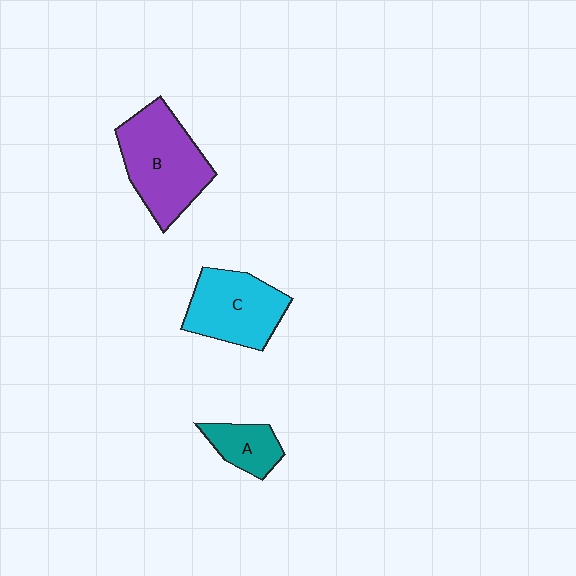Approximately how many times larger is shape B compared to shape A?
Approximately 2.4 times.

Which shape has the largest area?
Shape B (purple).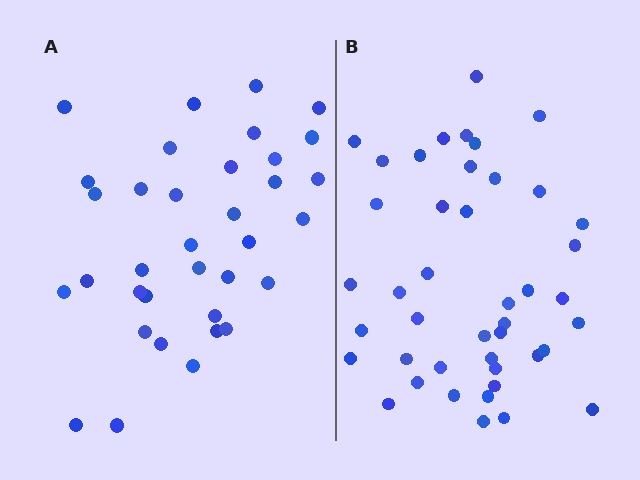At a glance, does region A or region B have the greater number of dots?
Region B (the right region) has more dots.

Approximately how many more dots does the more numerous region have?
Region B has roughly 8 or so more dots than region A.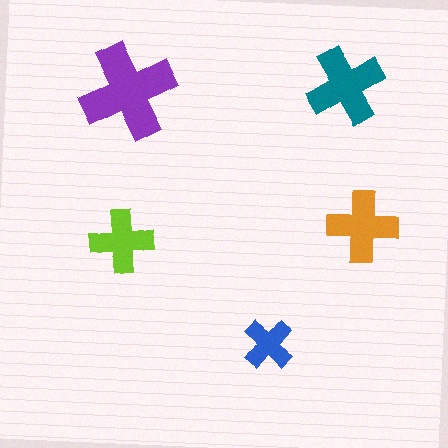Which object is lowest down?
The blue cross is bottommost.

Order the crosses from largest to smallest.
the purple one, the teal one, the orange one, the lime one, the blue one.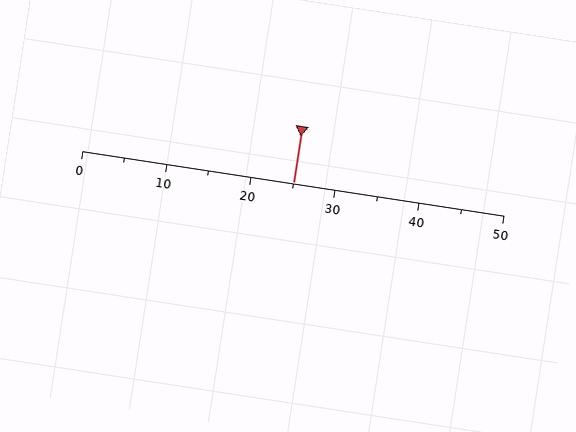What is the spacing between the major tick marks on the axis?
The major ticks are spaced 10 apart.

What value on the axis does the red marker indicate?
The marker indicates approximately 25.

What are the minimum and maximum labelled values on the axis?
The axis runs from 0 to 50.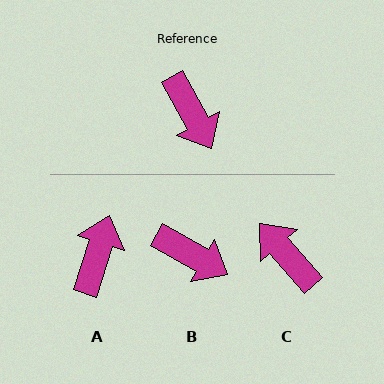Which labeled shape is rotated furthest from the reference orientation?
C, about 168 degrees away.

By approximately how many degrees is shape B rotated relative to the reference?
Approximately 32 degrees counter-clockwise.